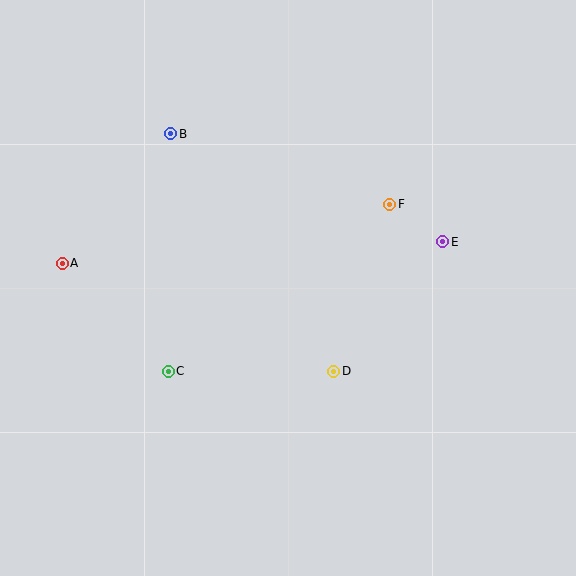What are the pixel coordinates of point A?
Point A is at (62, 263).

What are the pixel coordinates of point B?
Point B is at (171, 134).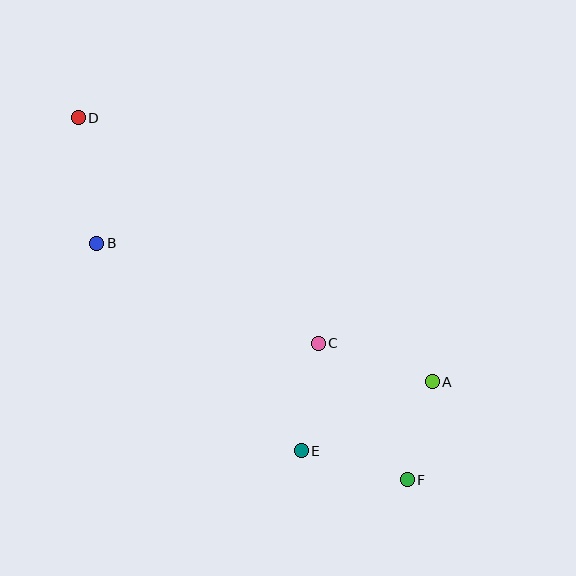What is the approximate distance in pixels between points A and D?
The distance between A and D is approximately 442 pixels.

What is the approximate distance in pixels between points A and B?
The distance between A and B is approximately 363 pixels.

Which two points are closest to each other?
Points A and F are closest to each other.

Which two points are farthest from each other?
Points D and F are farthest from each other.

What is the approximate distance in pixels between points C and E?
The distance between C and E is approximately 109 pixels.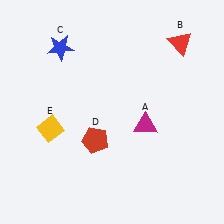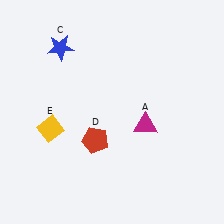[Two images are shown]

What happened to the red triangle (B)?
The red triangle (B) was removed in Image 2. It was in the top-right area of Image 1.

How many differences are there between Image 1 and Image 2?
There is 1 difference between the two images.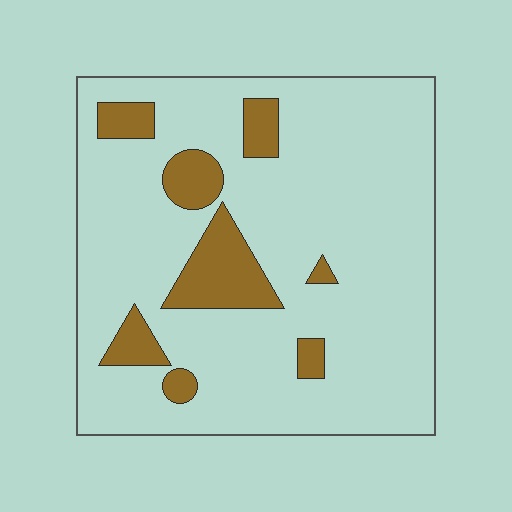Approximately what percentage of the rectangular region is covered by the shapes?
Approximately 15%.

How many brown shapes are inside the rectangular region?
8.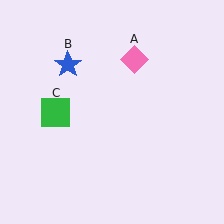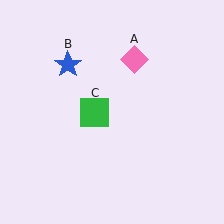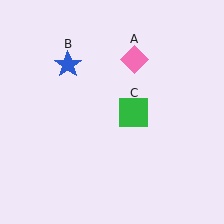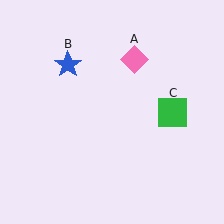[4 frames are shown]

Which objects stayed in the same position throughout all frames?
Pink diamond (object A) and blue star (object B) remained stationary.